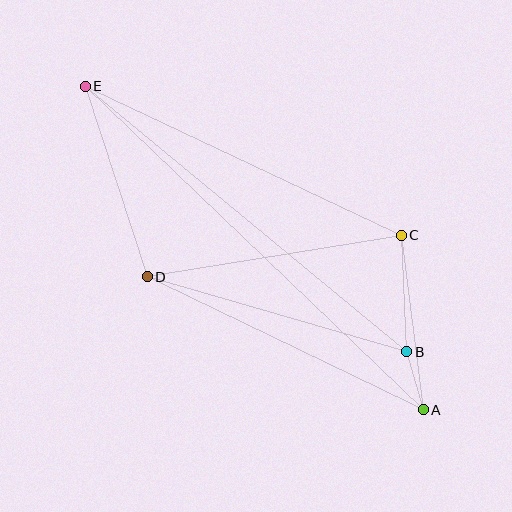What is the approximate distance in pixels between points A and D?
The distance between A and D is approximately 306 pixels.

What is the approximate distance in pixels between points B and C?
The distance between B and C is approximately 116 pixels.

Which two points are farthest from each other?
Points A and E are farthest from each other.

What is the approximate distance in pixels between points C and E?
The distance between C and E is approximately 349 pixels.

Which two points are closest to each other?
Points A and B are closest to each other.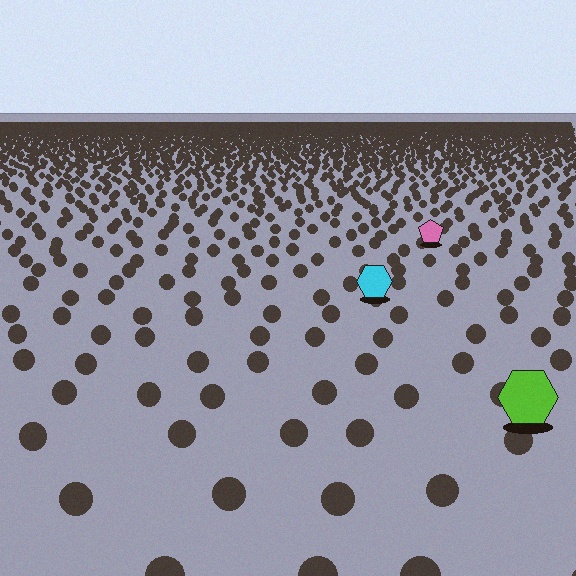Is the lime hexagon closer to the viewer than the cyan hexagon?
Yes. The lime hexagon is closer — you can tell from the texture gradient: the ground texture is coarser near it.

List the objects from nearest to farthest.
From nearest to farthest: the lime hexagon, the cyan hexagon, the pink pentagon.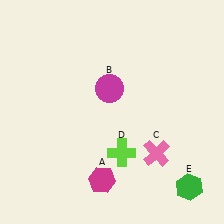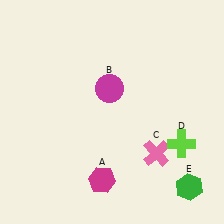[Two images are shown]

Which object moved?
The lime cross (D) moved right.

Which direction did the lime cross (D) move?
The lime cross (D) moved right.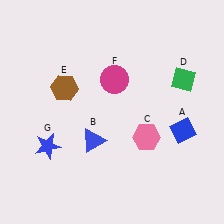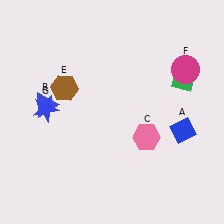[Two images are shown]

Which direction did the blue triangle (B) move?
The blue triangle (B) moved left.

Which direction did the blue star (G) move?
The blue star (G) moved up.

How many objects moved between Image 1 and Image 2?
3 objects moved between the two images.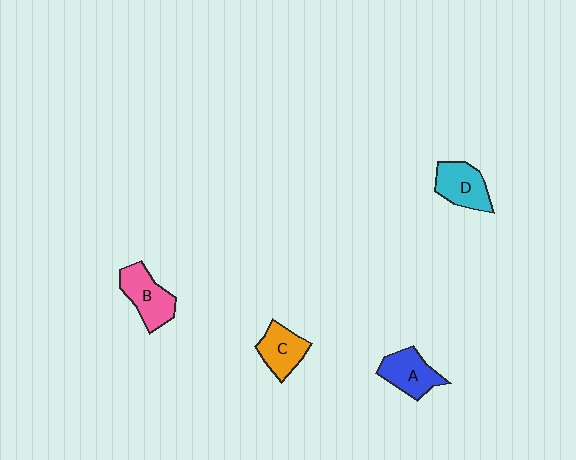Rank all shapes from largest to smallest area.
From largest to smallest: B (pink), D (cyan), A (blue), C (orange).